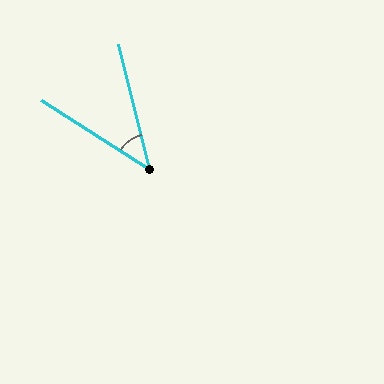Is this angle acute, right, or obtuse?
It is acute.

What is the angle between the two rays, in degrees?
Approximately 44 degrees.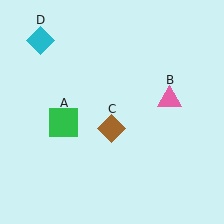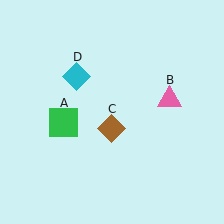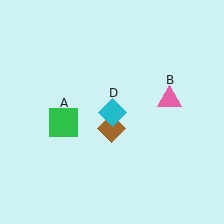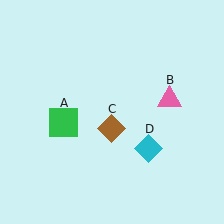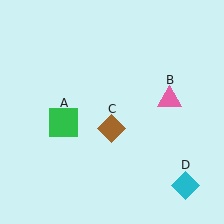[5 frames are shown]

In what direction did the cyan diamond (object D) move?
The cyan diamond (object D) moved down and to the right.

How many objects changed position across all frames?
1 object changed position: cyan diamond (object D).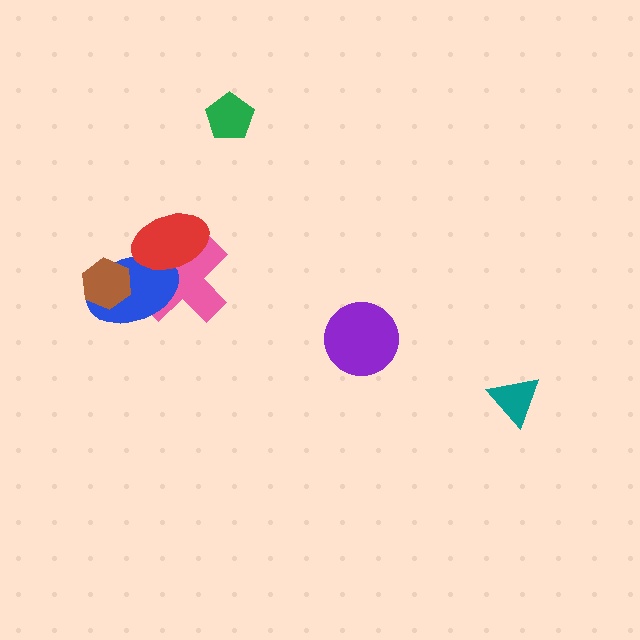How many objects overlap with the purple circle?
0 objects overlap with the purple circle.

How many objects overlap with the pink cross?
2 objects overlap with the pink cross.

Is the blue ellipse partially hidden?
Yes, it is partially covered by another shape.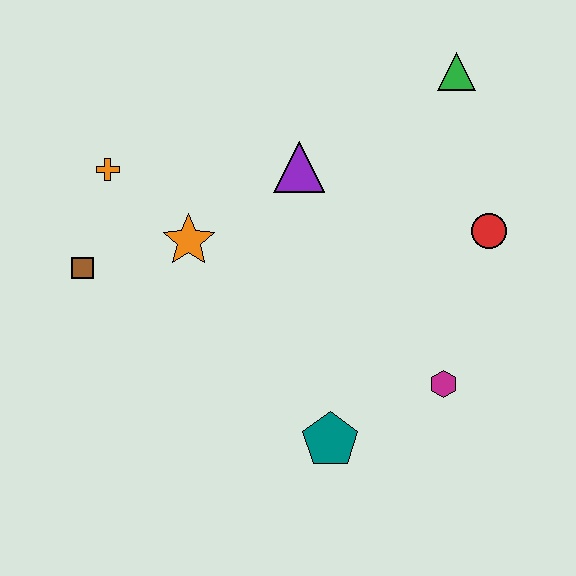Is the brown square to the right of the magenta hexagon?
No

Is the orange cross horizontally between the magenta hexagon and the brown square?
Yes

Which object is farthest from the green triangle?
The brown square is farthest from the green triangle.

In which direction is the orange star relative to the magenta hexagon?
The orange star is to the left of the magenta hexagon.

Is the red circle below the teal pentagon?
No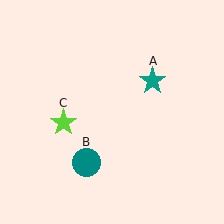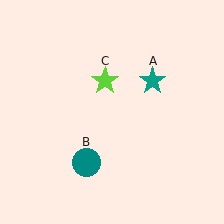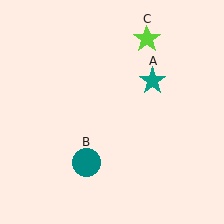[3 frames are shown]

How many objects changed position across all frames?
1 object changed position: lime star (object C).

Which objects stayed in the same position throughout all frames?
Teal star (object A) and teal circle (object B) remained stationary.